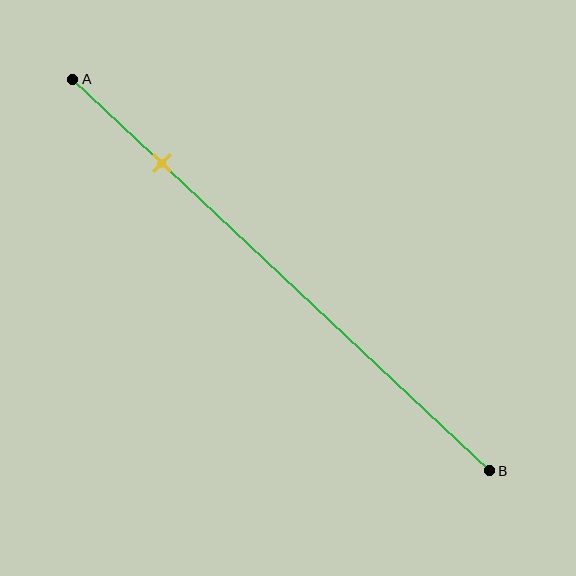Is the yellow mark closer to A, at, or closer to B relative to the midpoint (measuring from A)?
The yellow mark is closer to point A than the midpoint of segment AB.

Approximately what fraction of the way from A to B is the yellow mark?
The yellow mark is approximately 20% of the way from A to B.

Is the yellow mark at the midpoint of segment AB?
No, the mark is at about 20% from A, not at the 50% midpoint.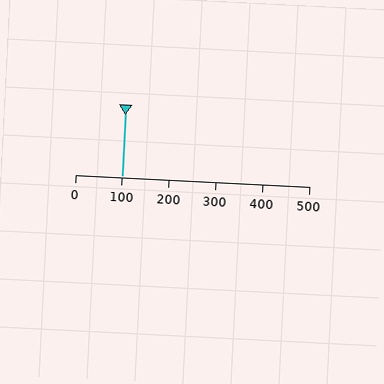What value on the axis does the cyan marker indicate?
The marker indicates approximately 100.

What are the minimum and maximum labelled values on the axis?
The axis runs from 0 to 500.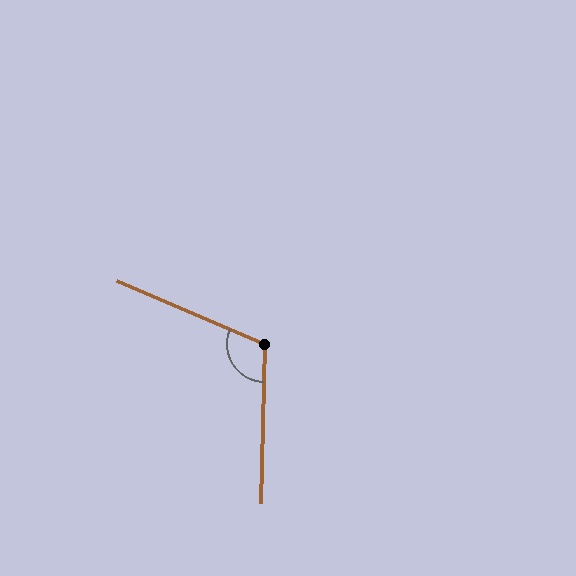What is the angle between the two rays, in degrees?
Approximately 112 degrees.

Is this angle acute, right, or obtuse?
It is obtuse.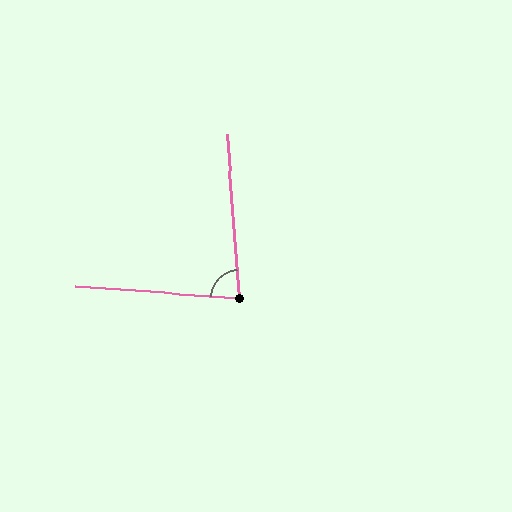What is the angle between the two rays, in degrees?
Approximately 82 degrees.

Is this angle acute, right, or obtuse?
It is acute.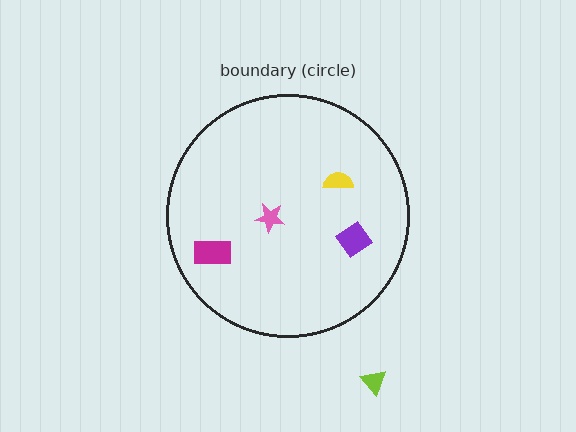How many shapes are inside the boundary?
4 inside, 1 outside.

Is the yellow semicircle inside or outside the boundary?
Inside.